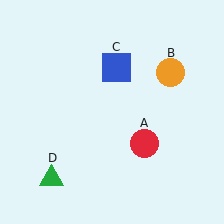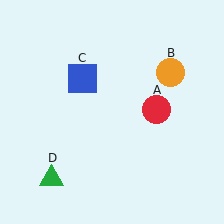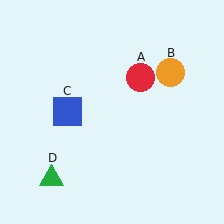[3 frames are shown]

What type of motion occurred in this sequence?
The red circle (object A), blue square (object C) rotated counterclockwise around the center of the scene.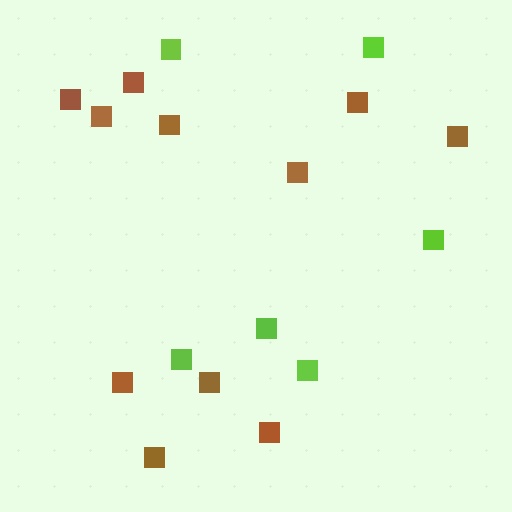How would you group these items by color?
There are 2 groups: one group of brown squares (11) and one group of lime squares (6).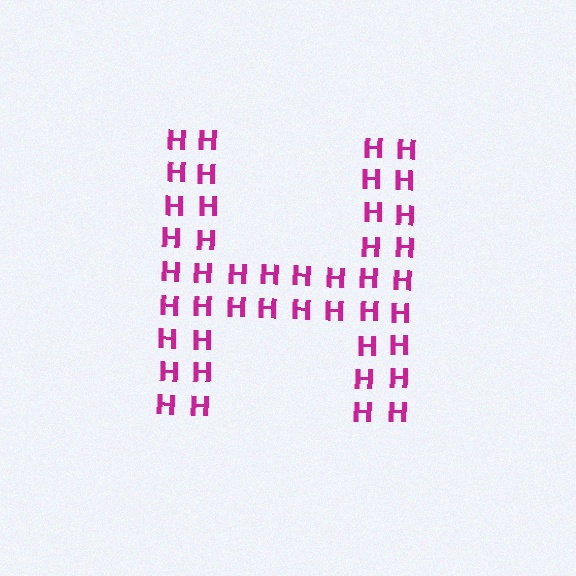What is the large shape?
The large shape is the letter H.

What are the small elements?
The small elements are letter H's.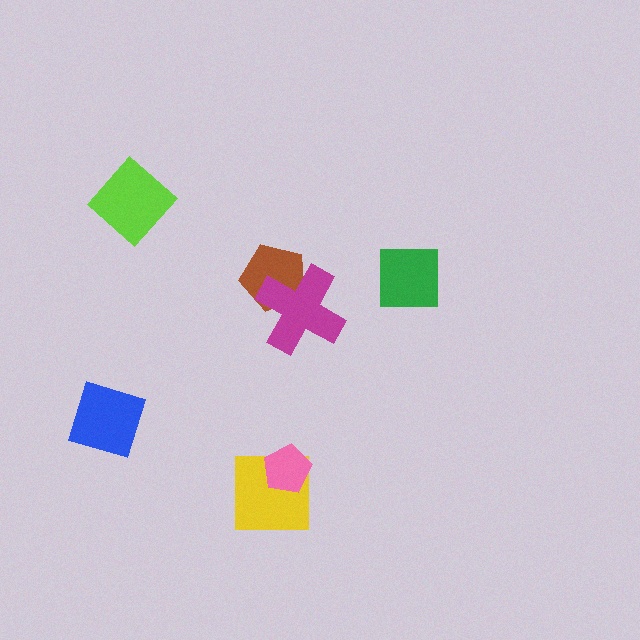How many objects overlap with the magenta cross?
1 object overlaps with the magenta cross.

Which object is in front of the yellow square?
The pink pentagon is in front of the yellow square.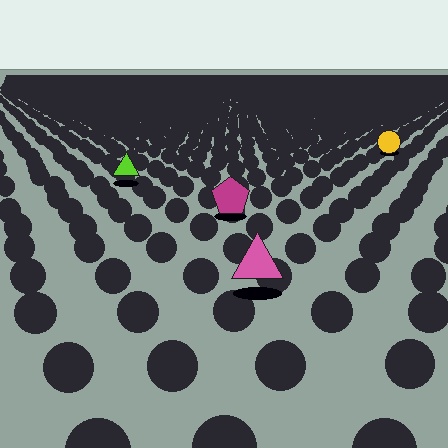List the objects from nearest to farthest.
From nearest to farthest: the pink triangle, the magenta pentagon, the lime triangle, the yellow circle.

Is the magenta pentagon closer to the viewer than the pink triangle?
No. The pink triangle is closer — you can tell from the texture gradient: the ground texture is coarser near it.